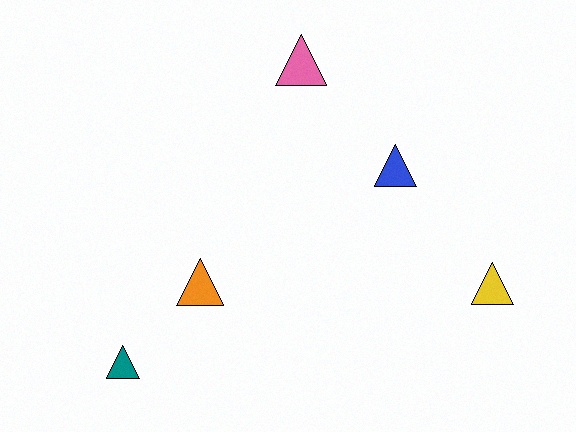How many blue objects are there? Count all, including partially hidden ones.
There is 1 blue object.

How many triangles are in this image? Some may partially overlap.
There are 5 triangles.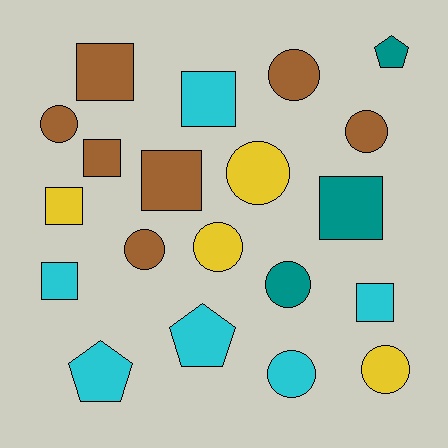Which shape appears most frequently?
Circle, with 9 objects.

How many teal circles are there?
There is 1 teal circle.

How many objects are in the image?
There are 20 objects.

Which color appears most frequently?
Brown, with 7 objects.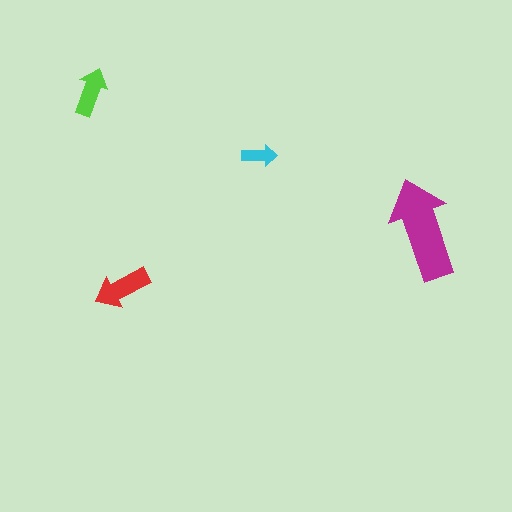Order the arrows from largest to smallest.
the magenta one, the red one, the lime one, the cyan one.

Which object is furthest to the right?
The magenta arrow is rightmost.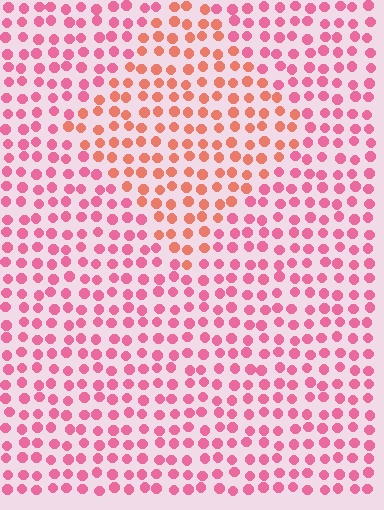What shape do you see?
I see a diamond.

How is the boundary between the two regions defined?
The boundary is defined purely by a slight shift in hue (about 33 degrees). Spacing, size, and orientation are identical on both sides.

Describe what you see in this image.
The image is filled with small pink elements in a uniform arrangement. A diamond-shaped region is visible where the elements are tinted to a slightly different hue, forming a subtle color boundary.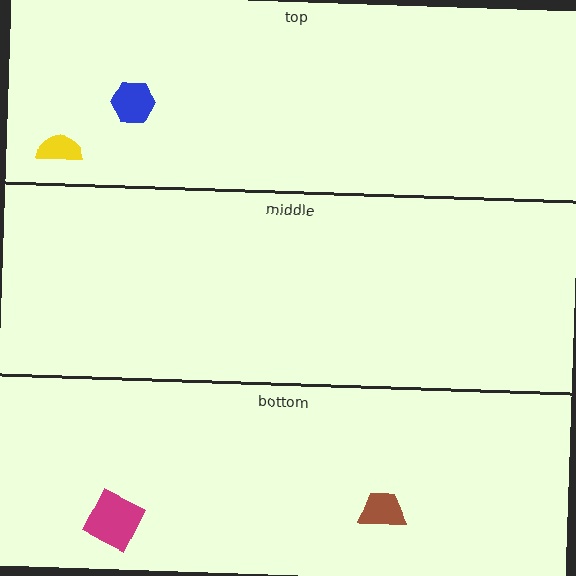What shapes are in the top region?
The yellow semicircle, the blue hexagon.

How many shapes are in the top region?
2.